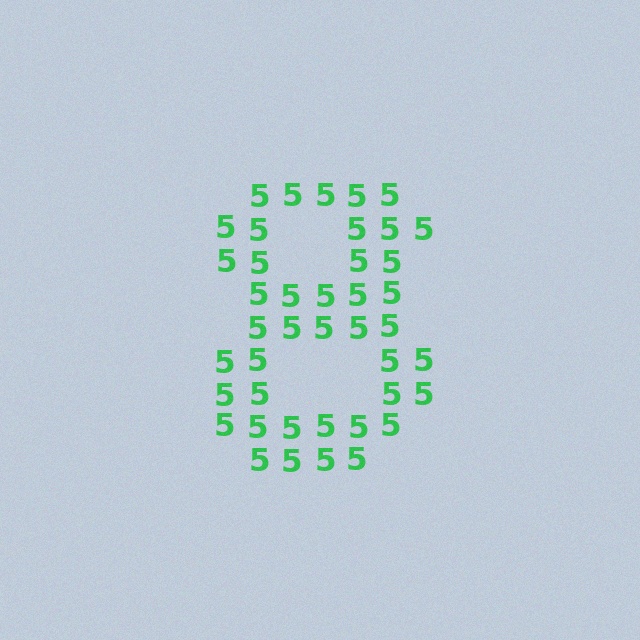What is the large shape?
The large shape is the digit 8.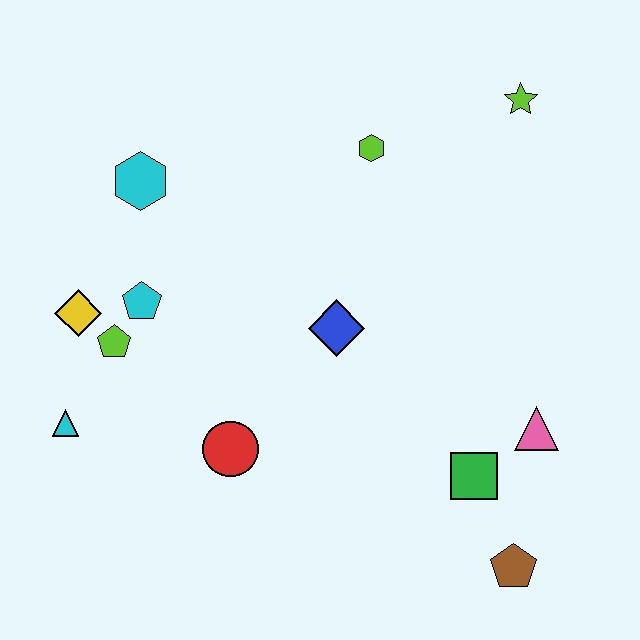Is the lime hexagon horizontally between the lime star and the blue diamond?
Yes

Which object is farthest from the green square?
The cyan hexagon is farthest from the green square.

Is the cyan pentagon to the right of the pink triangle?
No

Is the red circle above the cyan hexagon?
No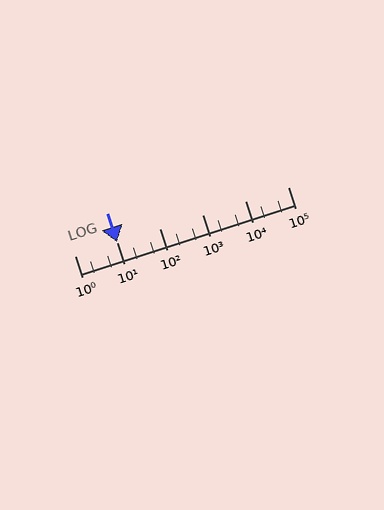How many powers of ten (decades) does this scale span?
The scale spans 5 decades, from 1 to 100000.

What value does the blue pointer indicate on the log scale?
The pointer indicates approximately 10.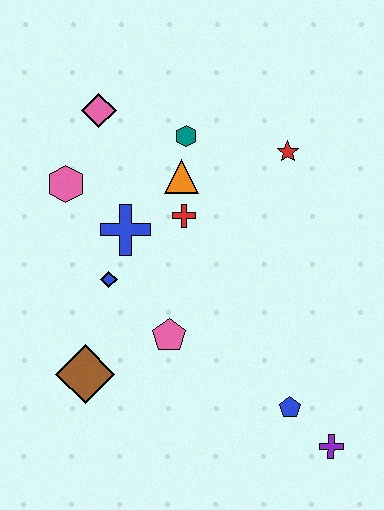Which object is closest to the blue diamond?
The blue cross is closest to the blue diamond.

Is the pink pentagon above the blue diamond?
No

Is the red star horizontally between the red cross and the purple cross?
Yes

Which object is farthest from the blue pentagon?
The pink diamond is farthest from the blue pentagon.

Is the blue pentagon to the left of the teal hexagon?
No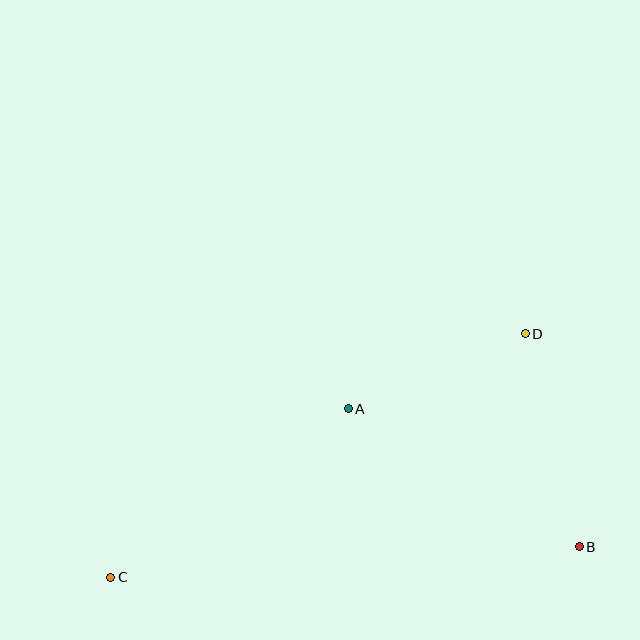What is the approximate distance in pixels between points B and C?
The distance between B and C is approximately 469 pixels.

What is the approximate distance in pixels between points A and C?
The distance between A and C is approximately 291 pixels.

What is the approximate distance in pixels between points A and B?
The distance between A and B is approximately 269 pixels.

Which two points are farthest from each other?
Points C and D are farthest from each other.